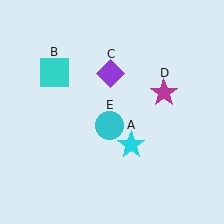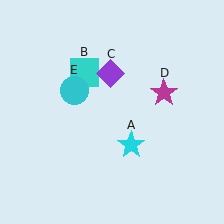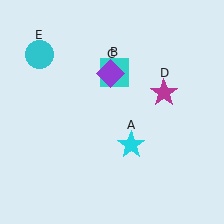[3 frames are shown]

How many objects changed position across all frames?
2 objects changed position: cyan square (object B), cyan circle (object E).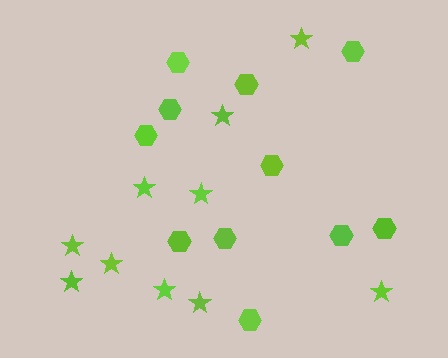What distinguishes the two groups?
There are 2 groups: one group of hexagons (11) and one group of stars (10).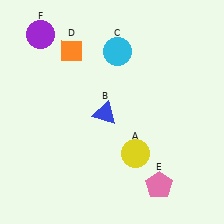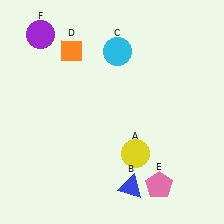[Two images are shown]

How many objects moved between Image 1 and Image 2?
1 object moved between the two images.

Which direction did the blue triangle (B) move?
The blue triangle (B) moved down.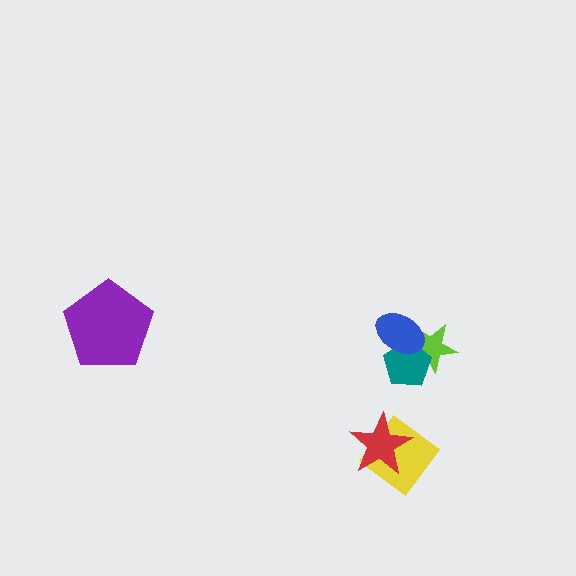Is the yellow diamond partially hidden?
Yes, it is partially covered by another shape.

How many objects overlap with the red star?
1 object overlaps with the red star.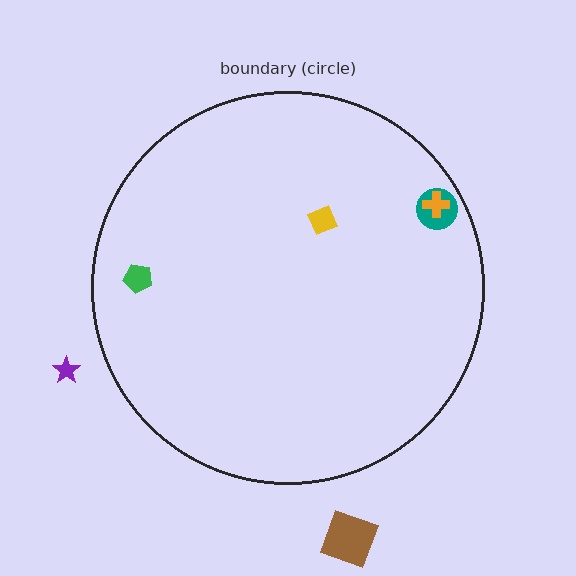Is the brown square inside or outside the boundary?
Outside.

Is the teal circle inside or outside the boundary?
Inside.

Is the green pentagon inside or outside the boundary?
Inside.